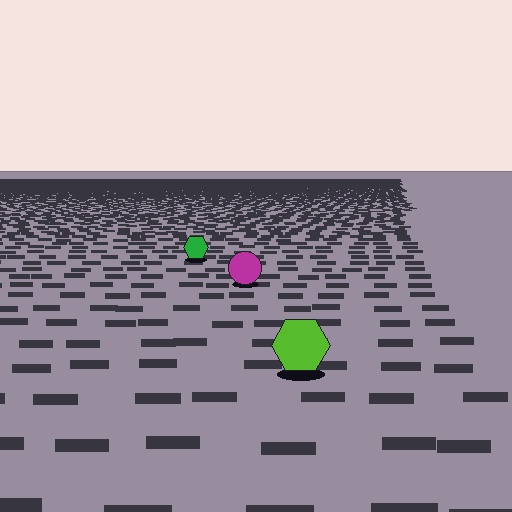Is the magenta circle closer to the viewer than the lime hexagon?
No. The lime hexagon is closer — you can tell from the texture gradient: the ground texture is coarser near it.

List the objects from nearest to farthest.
From nearest to farthest: the lime hexagon, the magenta circle, the green hexagon.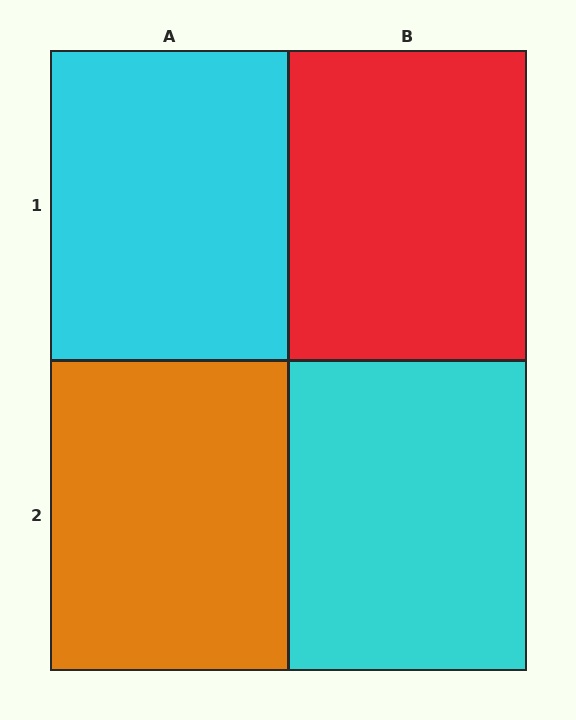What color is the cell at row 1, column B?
Red.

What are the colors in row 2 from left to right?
Orange, cyan.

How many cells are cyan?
2 cells are cyan.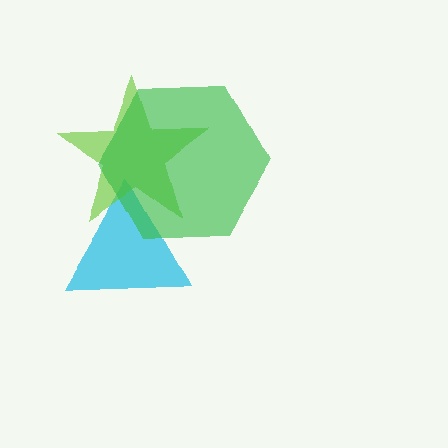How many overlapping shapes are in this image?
There are 3 overlapping shapes in the image.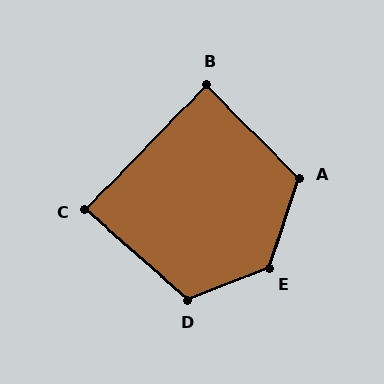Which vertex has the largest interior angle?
E, at approximately 130 degrees.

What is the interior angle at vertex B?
Approximately 89 degrees (approximately right).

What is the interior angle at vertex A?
Approximately 116 degrees (obtuse).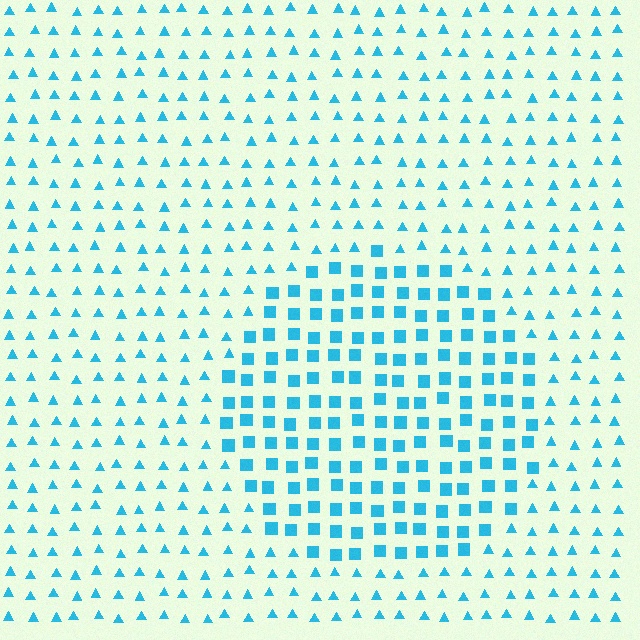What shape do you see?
I see a circle.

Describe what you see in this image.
The image is filled with small cyan elements arranged in a uniform grid. A circle-shaped region contains squares, while the surrounding area contains triangles. The boundary is defined purely by the change in element shape.